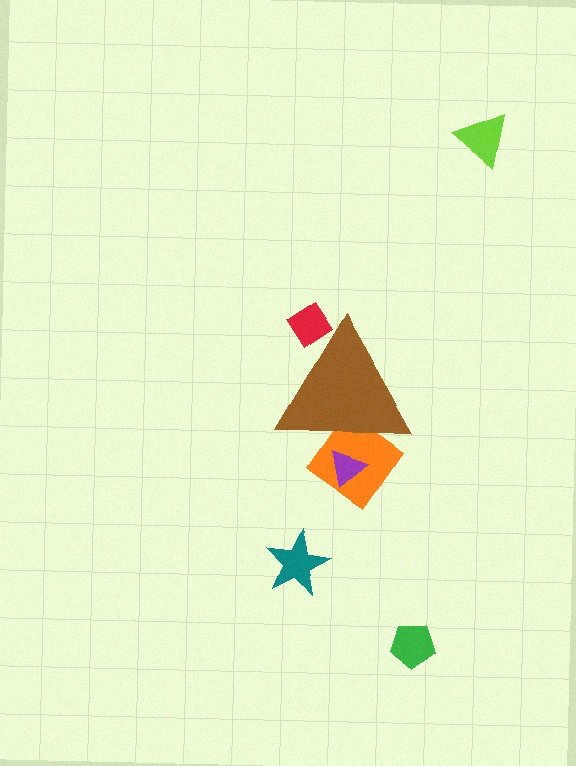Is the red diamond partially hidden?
Yes, the red diamond is partially hidden behind the brown triangle.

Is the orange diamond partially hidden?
Yes, the orange diamond is partially hidden behind the brown triangle.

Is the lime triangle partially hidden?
No, the lime triangle is fully visible.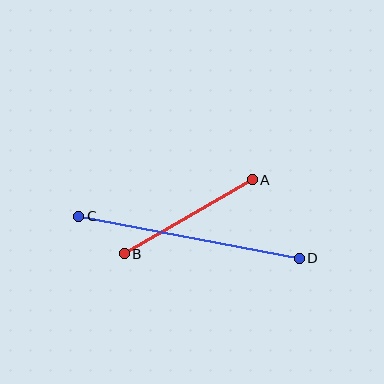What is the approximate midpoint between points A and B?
The midpoint is at approximately (188, 217) pixels.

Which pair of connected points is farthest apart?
Points C and D are farthest apart.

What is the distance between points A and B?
The distance is approximately 148 pixels.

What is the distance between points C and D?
The distance is approximately 224 pixels.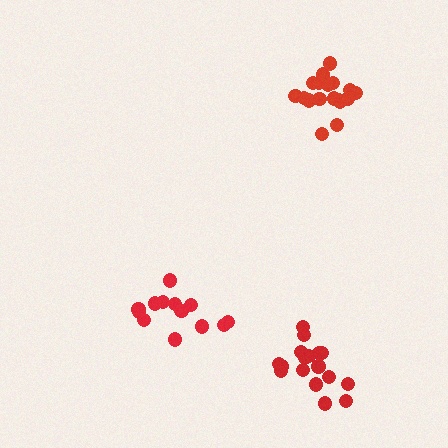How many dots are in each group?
Group 1: 13 dots, Group 2: 18 dots, Group 3: 17 dots (48 total).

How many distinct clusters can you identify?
There are 3 distinct clusters.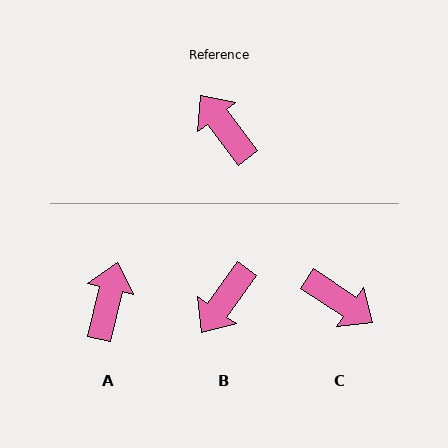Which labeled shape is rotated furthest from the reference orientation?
C, about 161 degrees away.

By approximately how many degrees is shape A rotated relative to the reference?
Approximately 51 degrees clockwise.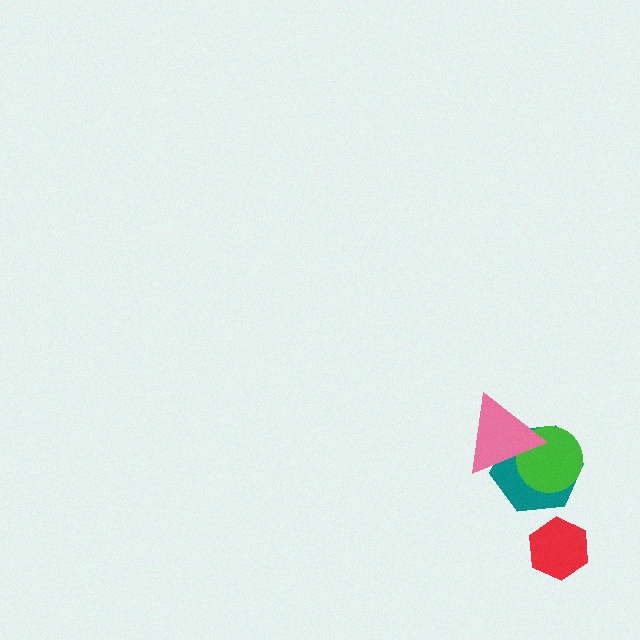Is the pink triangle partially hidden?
No, no other shape covers it.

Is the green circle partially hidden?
Yes, it is partially covered by another shape.